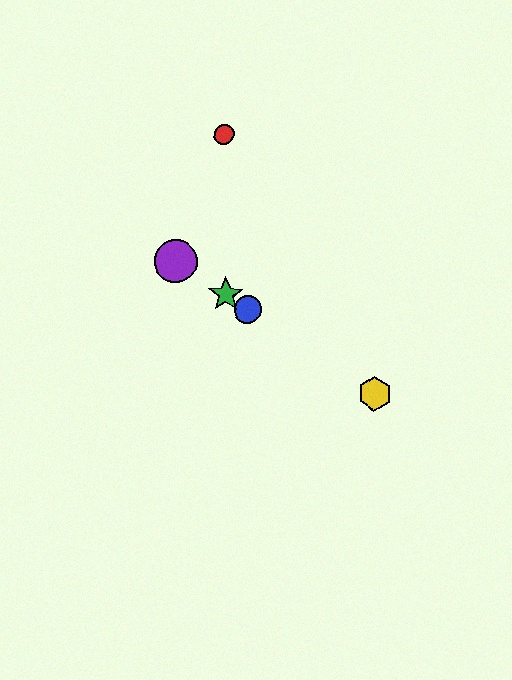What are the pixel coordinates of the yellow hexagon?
The yellow hexagon is at (375, 394).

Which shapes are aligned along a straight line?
The blue circle, the green star, the yellow hexagon, the purple circle are aligned along a straight line.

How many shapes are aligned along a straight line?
4 shapes (the blue circle, the green star, the yellow hexagon, the purple circle) are aligned along a straight line.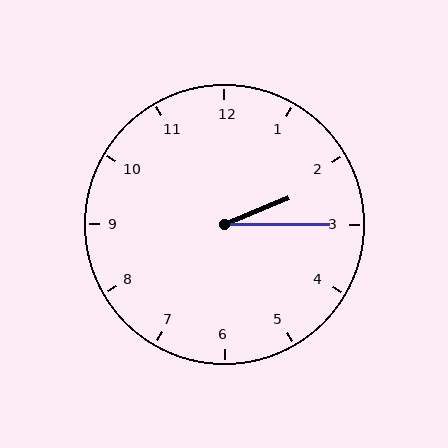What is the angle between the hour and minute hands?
Approximately 22 degrees.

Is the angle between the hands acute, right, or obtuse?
It is acute.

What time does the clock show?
2:15.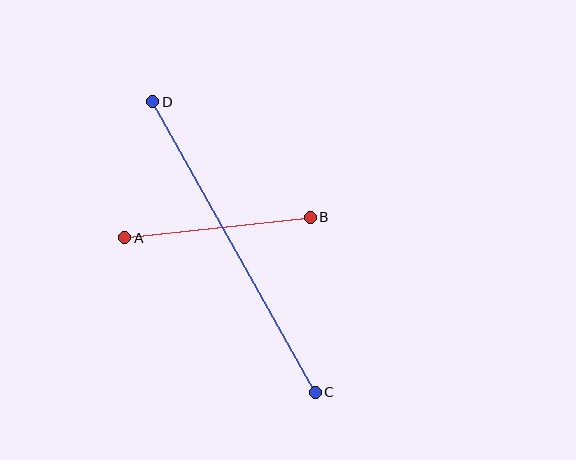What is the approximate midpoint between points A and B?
The midpoint is at approximately (218, 227) pixels.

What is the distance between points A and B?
The distance is approximately 187 pixels.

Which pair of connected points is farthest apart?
Points C and D are farthest apart.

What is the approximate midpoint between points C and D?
The midpoint is at approximately (234, 247) pixels.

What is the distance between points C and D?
The distance is approximately 333 pixels.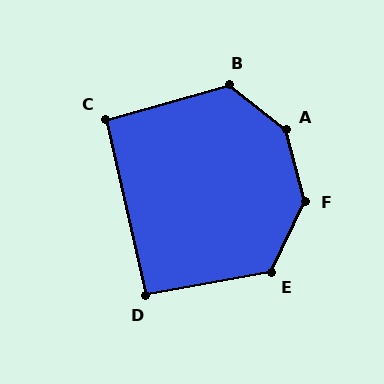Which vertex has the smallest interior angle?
C, at approximately 92 degrees.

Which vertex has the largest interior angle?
A, at approximately 142 degrees.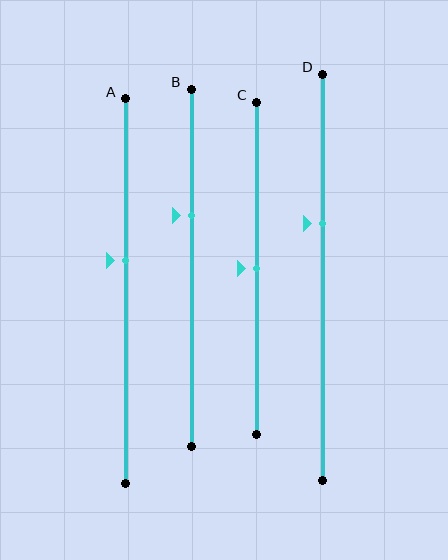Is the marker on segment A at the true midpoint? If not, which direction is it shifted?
No, the marker on segment A is shifted upward by about 8% of the segment length.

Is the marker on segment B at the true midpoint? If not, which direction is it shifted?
No, the marker on segment B is shifted upward by about 15% of the segment length.